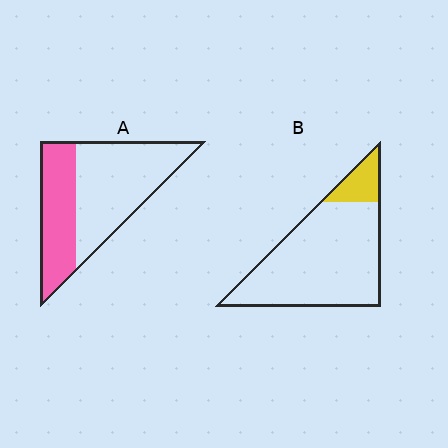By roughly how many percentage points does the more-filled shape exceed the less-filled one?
By roughly 25 percentage points (A over B).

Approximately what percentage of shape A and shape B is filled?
A is approximately 40% and B is approximately 15%.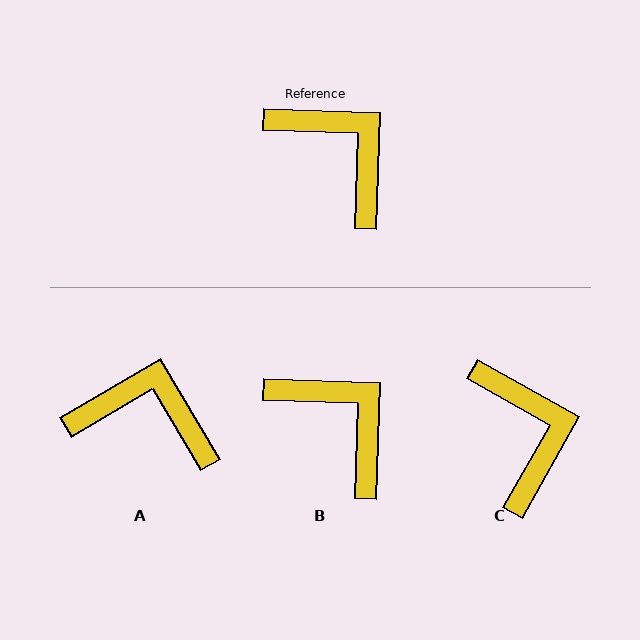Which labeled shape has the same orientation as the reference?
B.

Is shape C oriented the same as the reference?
No, it is off by about 28 degrees.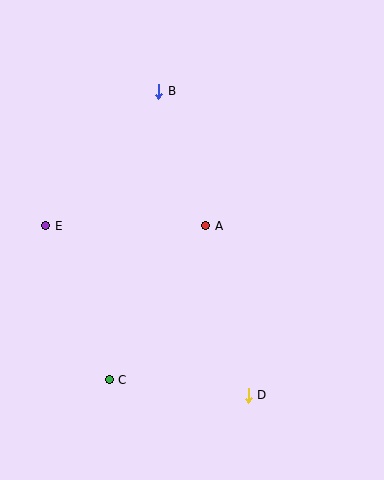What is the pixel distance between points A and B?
The distance between A and B is 143 pixels.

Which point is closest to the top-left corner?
Point B is closest to the top-left corner.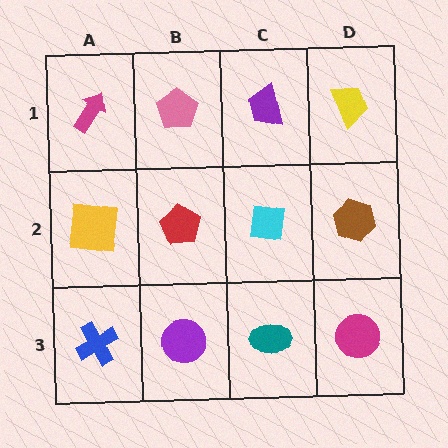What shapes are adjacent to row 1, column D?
A brown hexagon (row 2, column D), a purple trapezoid (row 1, column C).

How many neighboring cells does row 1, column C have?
3.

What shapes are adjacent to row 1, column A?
A yellow square (row 2, column A), a pink pentagon (row 1, column B).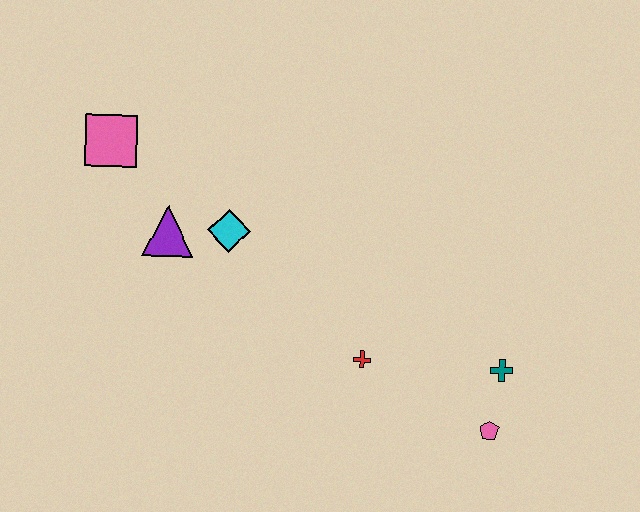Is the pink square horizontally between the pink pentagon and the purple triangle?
No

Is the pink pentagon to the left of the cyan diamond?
No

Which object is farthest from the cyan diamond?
The pink pentagon is farthest from the cyan diamond.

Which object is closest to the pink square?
The purple triangle is closest to the pink square.